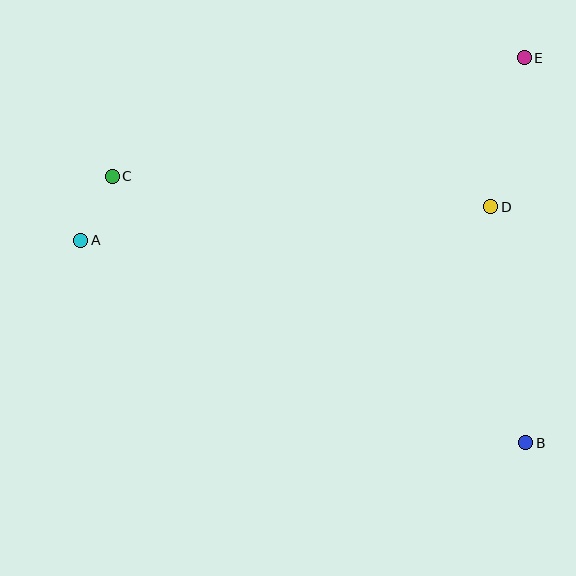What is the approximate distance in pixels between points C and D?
The distance between C and D is approximately 380 pixels.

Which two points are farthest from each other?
Points B and C are farthest from each other.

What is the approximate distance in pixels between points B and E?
The distance between B and E is approximately 385 pixels.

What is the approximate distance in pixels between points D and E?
The distance between D and E is approximately 152 pixels.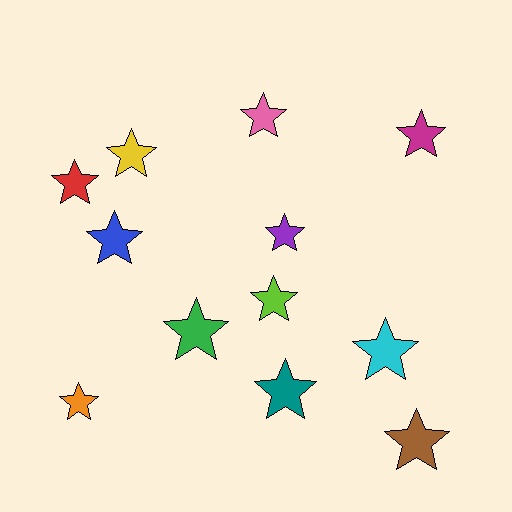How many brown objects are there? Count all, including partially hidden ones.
There is 1 brown object.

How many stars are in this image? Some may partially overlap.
There are 12 stars.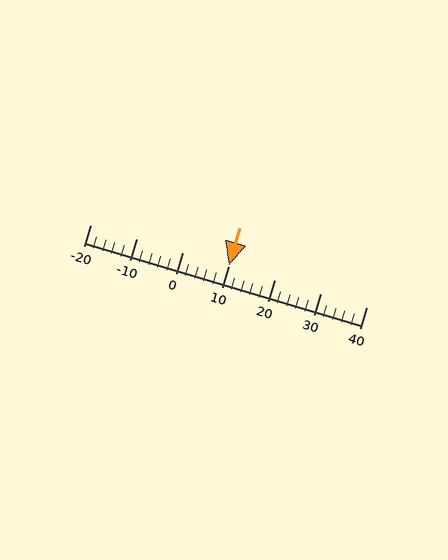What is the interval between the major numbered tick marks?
The major tick marks are spaced 10 units apart.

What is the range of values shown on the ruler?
The ruler shows values from -20 to 40.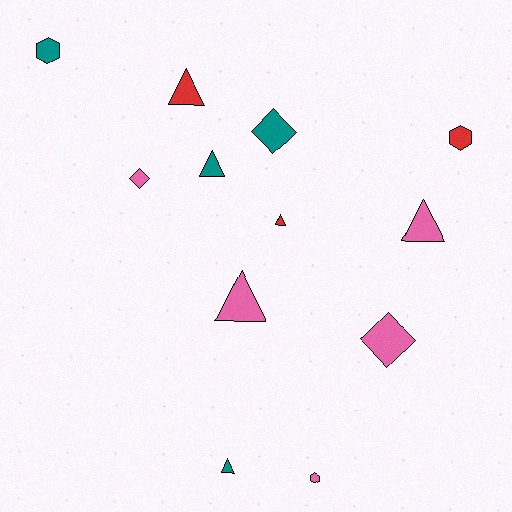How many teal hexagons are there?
There is 1 teal hexagon.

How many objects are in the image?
There are 12 objects.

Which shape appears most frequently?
Triangle, with 6 objects.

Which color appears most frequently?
Pink, with 5 objects.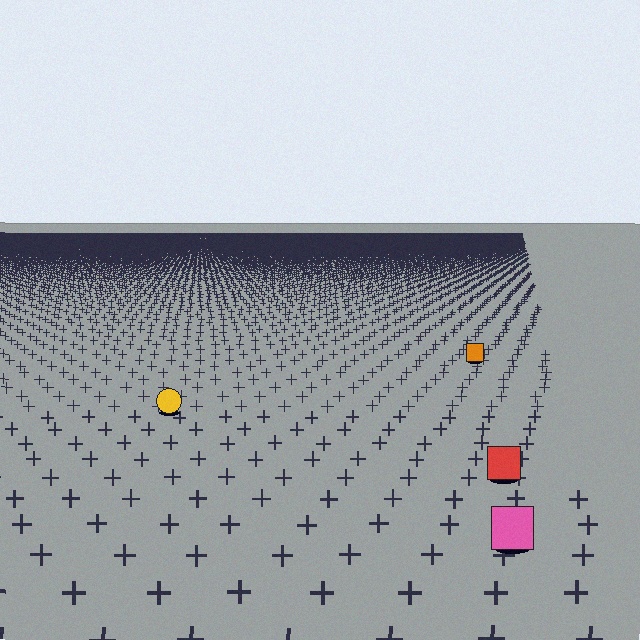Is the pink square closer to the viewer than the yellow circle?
Yes. The pink square is closer — you can tell from the texture gradient: the ground texture is coarser near it.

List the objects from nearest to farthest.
From nearest to farthest: the pink square, the red square, the yellow circle, the orange square.